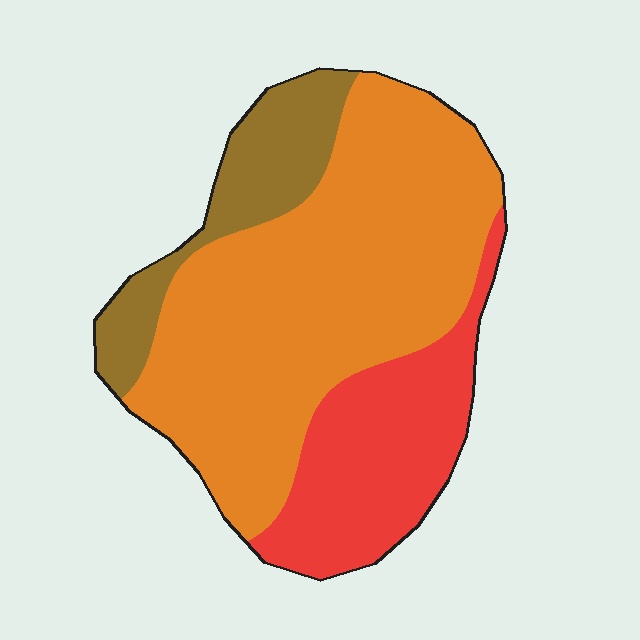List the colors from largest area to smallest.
From largest to smallest: orange, red, brown.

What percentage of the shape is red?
Red takes up about one quarter (1/4) of the shape.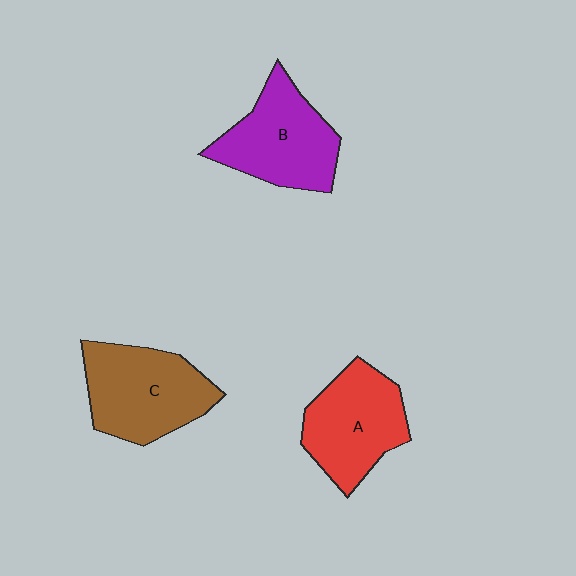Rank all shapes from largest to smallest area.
From largest to smallest: C (brown), B (purple), A (red).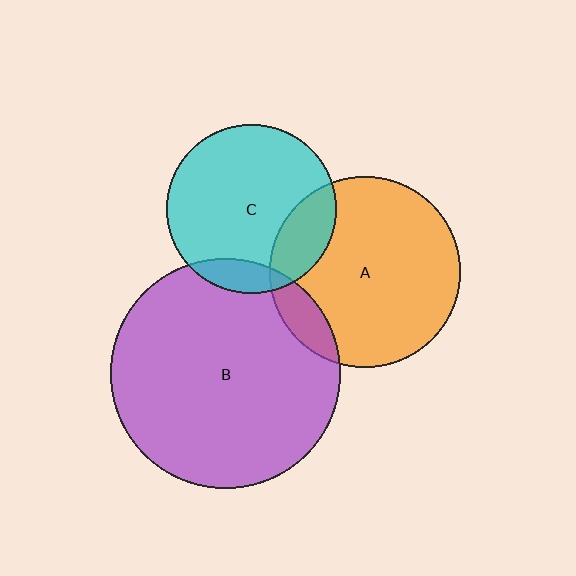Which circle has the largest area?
Circle B (purple).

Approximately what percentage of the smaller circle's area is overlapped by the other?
Approximately 20%.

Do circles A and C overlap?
Yes.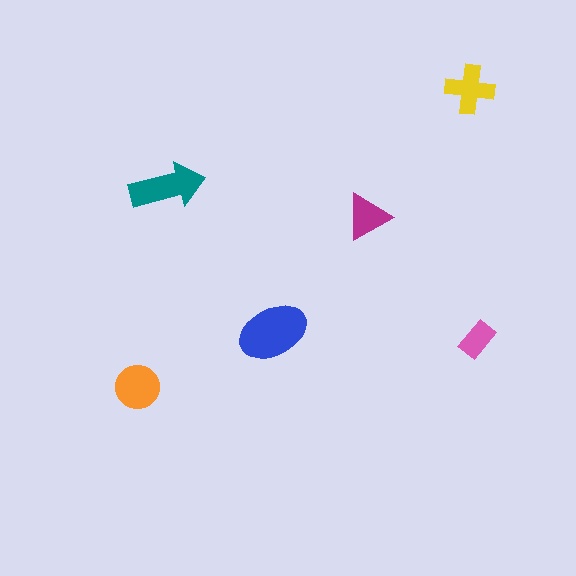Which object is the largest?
The blue ellipse.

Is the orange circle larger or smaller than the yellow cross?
Larger.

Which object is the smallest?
The pink rectangle.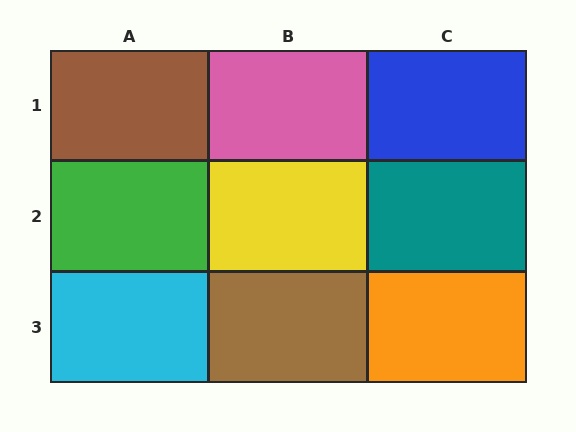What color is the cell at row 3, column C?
Orange.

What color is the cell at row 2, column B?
Yellow.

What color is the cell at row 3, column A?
Cyan.